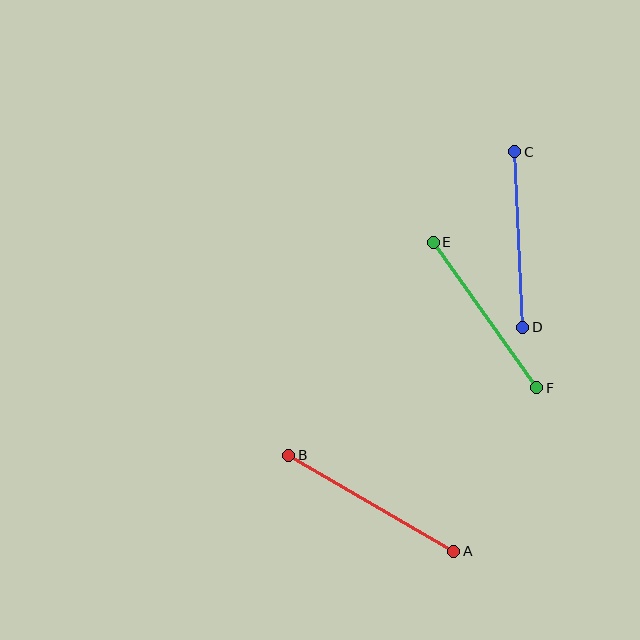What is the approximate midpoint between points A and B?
The midpoint is at approximately (371, 503) pixels.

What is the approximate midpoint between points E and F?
The midpoint is at approximately (485, 315) pixels.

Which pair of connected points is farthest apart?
Points A and B are farthest apart.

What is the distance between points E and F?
The distance is approximately 179 pixels.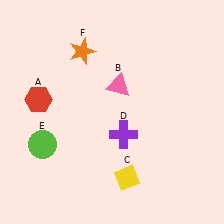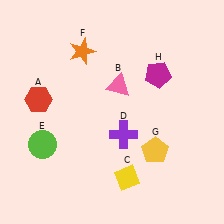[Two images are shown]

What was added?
A yellow pentagon (G), a magenta pentagon (H) were added in Image 2.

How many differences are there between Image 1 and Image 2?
There are 2 differences between the two images.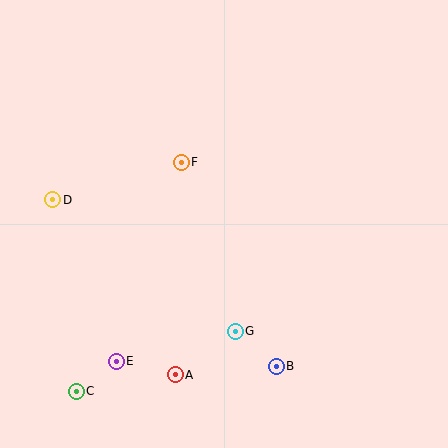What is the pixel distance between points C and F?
The distance between C and F is 252 pixels.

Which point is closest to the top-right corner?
Point F is closest to the top-right corner.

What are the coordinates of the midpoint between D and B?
The midpoint between D and B is at (164, 283).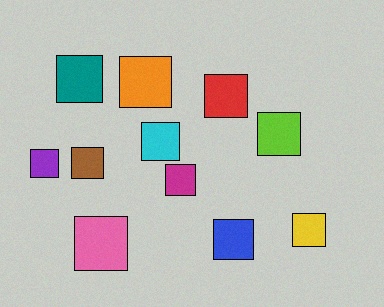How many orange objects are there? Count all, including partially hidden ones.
There is 1 orange object.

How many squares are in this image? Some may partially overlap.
There are 11 squares.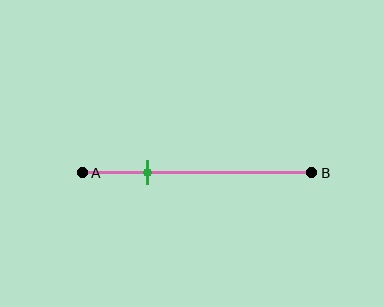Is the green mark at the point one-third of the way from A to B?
No, the mark is at about 30% from A, not at the 33% one-third point.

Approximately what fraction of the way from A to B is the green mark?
The green mark is approximately 30% of the way from A to B.